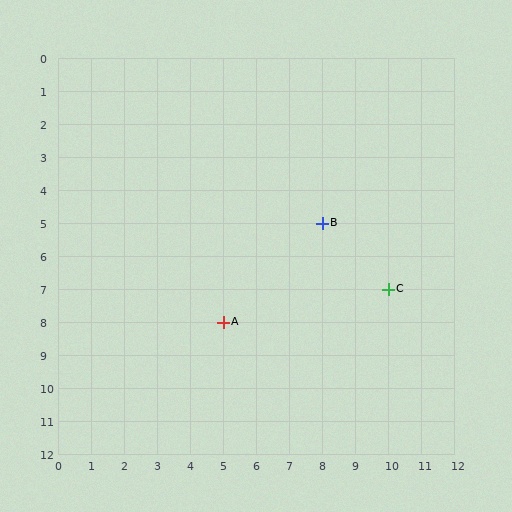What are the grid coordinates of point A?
Point A is at grid coordinates (5, 8).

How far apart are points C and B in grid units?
Points C and B are 2 columns and 2 rows apart (about 2.8 grid units diagonally).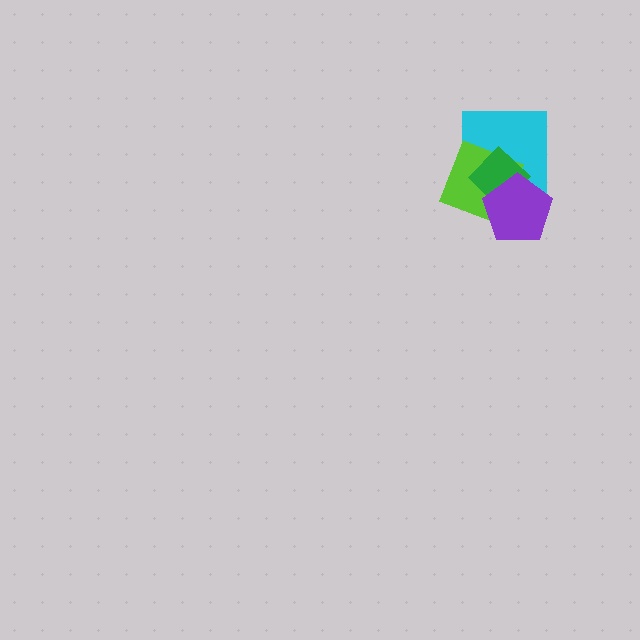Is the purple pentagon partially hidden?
No, no other shape covers it.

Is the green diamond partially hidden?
Yes, it is partially covered by another shape.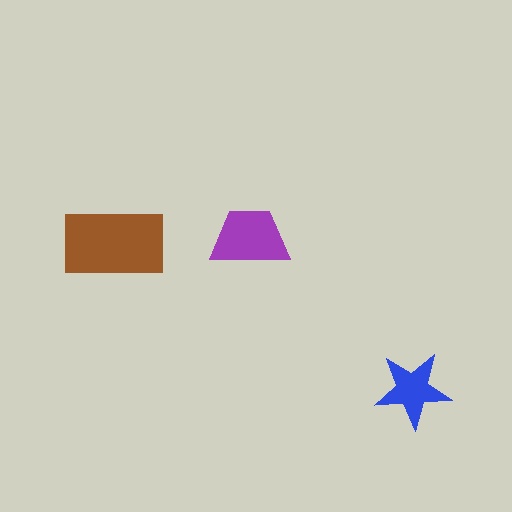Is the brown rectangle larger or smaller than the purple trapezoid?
Larger.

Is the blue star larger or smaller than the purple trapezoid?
Smaller.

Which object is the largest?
The brown rectangle.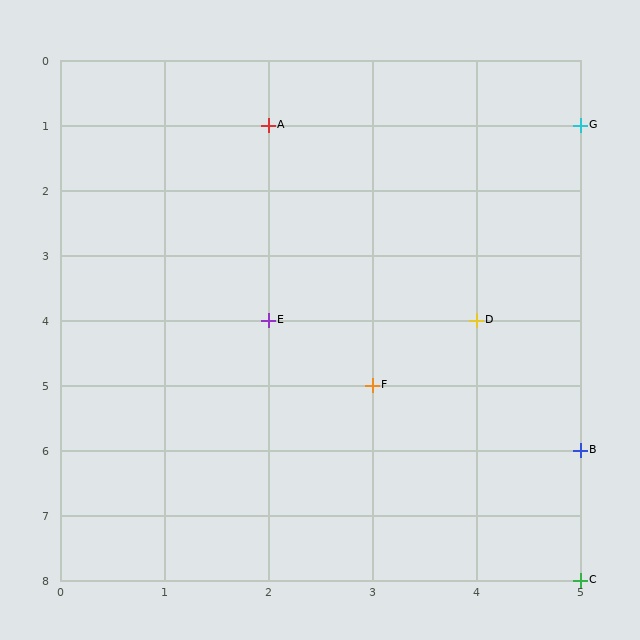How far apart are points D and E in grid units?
Points D and E are 2 columns apart.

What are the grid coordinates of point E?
Point E is at grid coordinates (2, 4).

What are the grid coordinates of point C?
Point C is at grid coordinates (5, 8).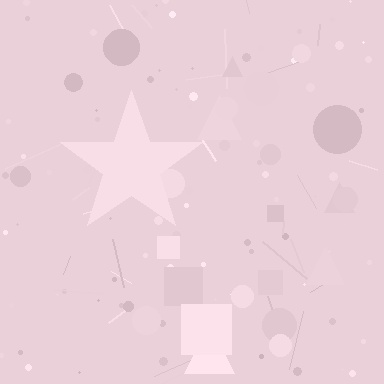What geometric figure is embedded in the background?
A star is embedded in the background.